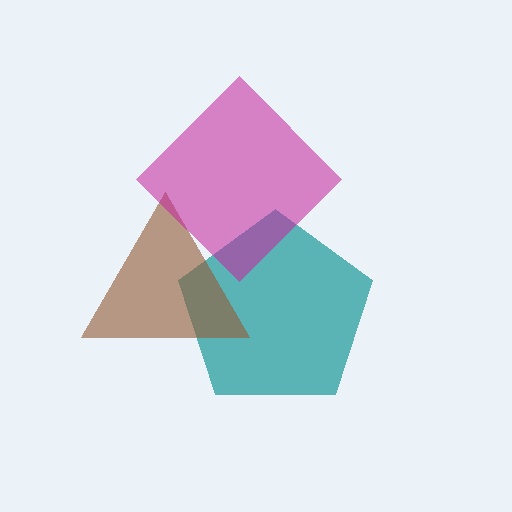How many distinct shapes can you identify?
There are 3 distinct shapes: a teal pentagon, a brown triangle, a magenta diamond.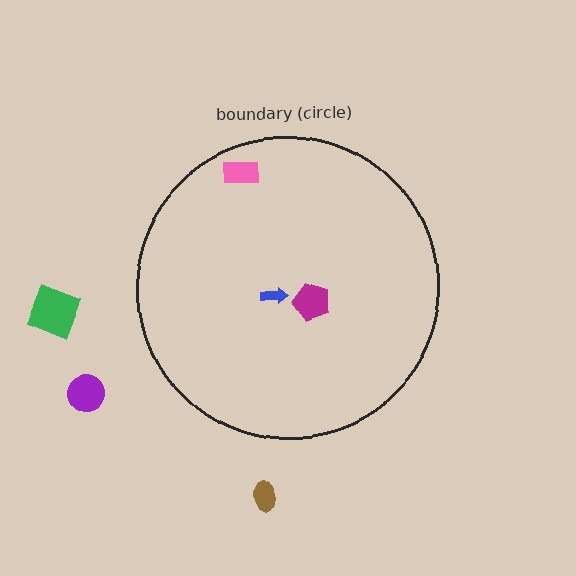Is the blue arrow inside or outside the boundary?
Inside.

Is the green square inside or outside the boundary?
Outside.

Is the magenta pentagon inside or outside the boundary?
Inside.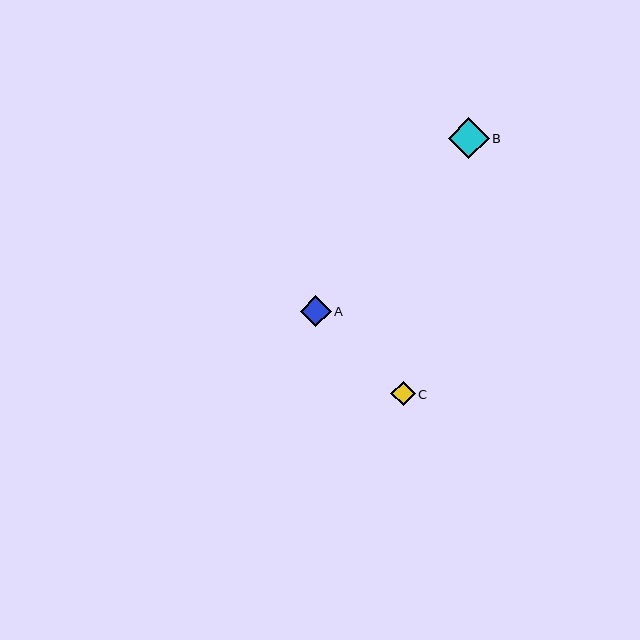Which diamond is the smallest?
Diamond C is the smallest with a size of approximately 24 pixels.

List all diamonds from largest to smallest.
From largest to smallest: B, A, C.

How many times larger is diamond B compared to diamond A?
Diamond B is approximately 1.3 times the size of diamond A.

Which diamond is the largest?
Diamond B is the largest with a size of approximately 41 pixels.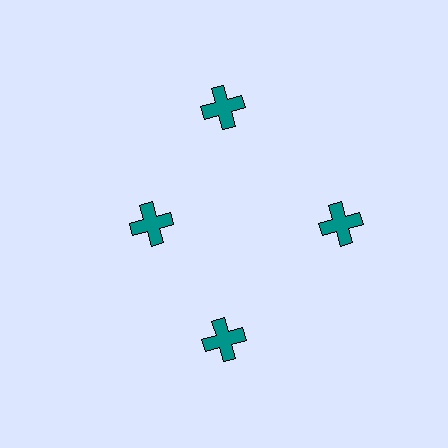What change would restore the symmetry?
The symmetry would be restored by moving it outward, back onto the ring so that all 4 crosses sit at equal angles and equal distance from the center.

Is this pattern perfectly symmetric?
No. The 4 teal crosses are arranged in a ring, but one element near the 9 o'clock position is pulled inward toward the center, breaking the 4-fold rotational symmetry.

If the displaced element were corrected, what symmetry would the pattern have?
It would have 4-fold rotational symmetry — the pattern would map onto itself every 90 degrees.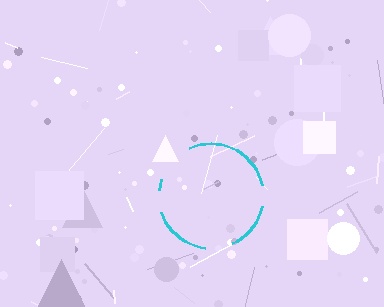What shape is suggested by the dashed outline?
The dashed outline suggests a circle.